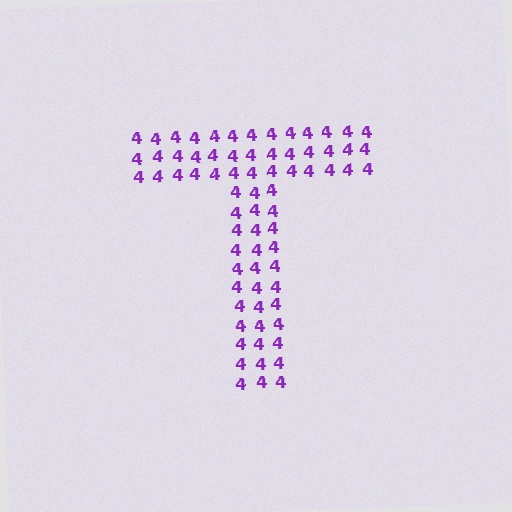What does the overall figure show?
The overall figure shows the letter T.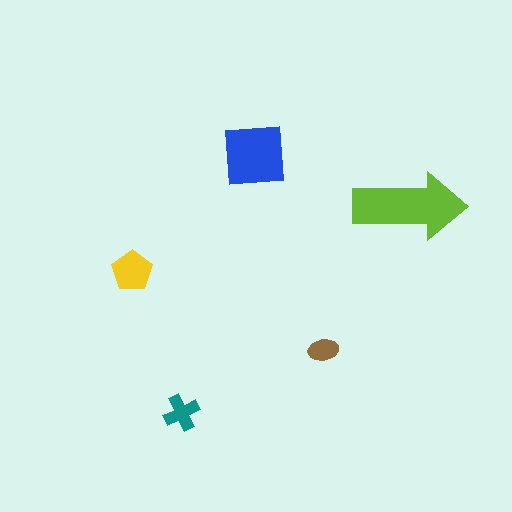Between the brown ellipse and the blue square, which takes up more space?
The blue square.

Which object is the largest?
The lime arrow.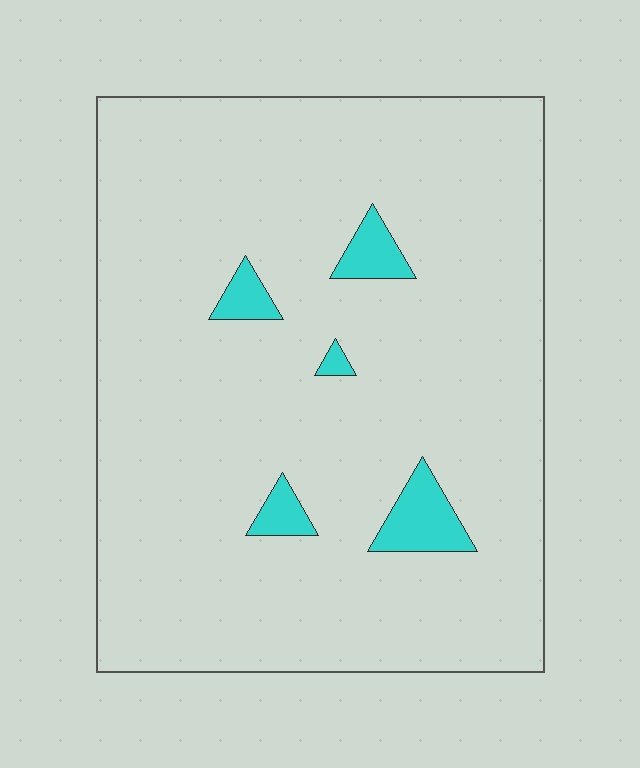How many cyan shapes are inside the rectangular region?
5.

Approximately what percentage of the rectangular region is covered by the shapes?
Approximately 5%.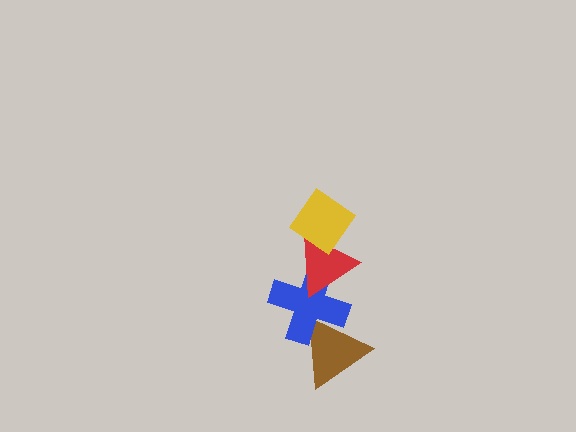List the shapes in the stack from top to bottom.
From top to bottom: the yellow diamond, the red triangle, the blue cross, the brown triangle.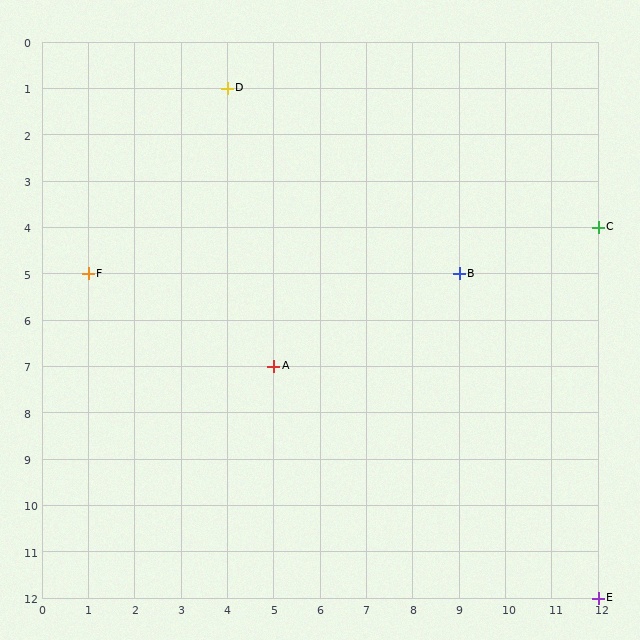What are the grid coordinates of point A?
Point A is at grid coordinates (5, 7).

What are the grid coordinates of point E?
Point E is at grid coordinates (12, 12).